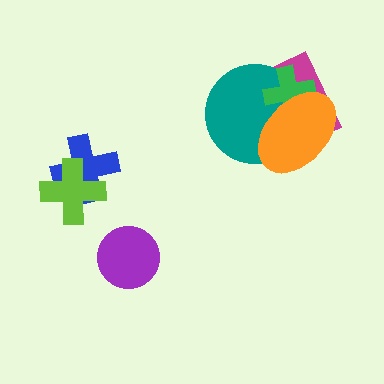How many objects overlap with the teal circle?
3 objects overlap with the teal circle.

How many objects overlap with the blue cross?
1 object overlaps with the blue cross.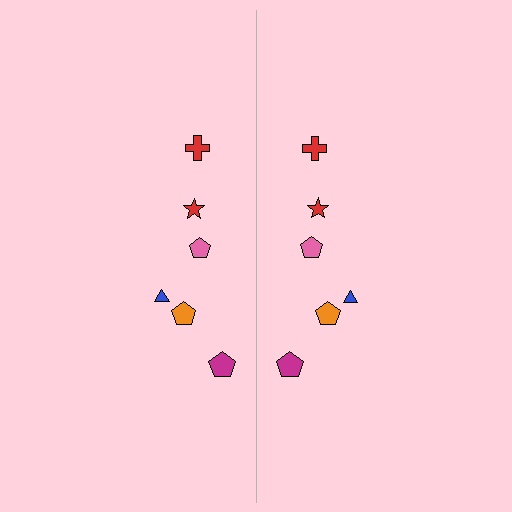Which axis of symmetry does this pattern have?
The pattern has a vertical axis of symmetry running through the center of the image.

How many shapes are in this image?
There are 12 shapes in this image.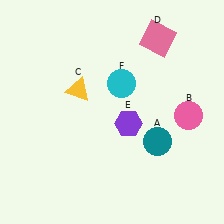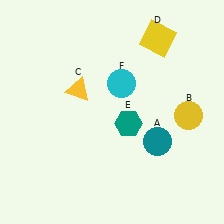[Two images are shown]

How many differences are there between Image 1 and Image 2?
There are 3 differences between the two images.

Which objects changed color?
B changed from pink to yellow. D changed from pink to yellow. E changed from purple to teal.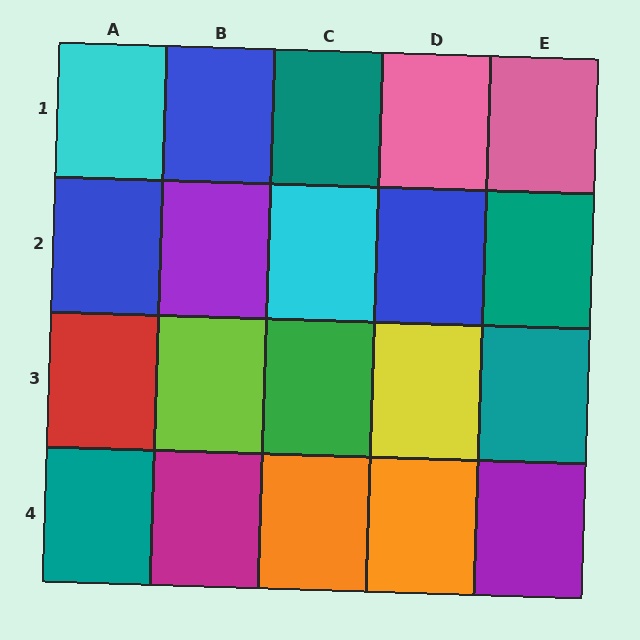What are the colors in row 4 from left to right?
Teal, magenta, orange, orange, purple.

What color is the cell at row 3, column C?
Green.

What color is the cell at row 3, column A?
Red.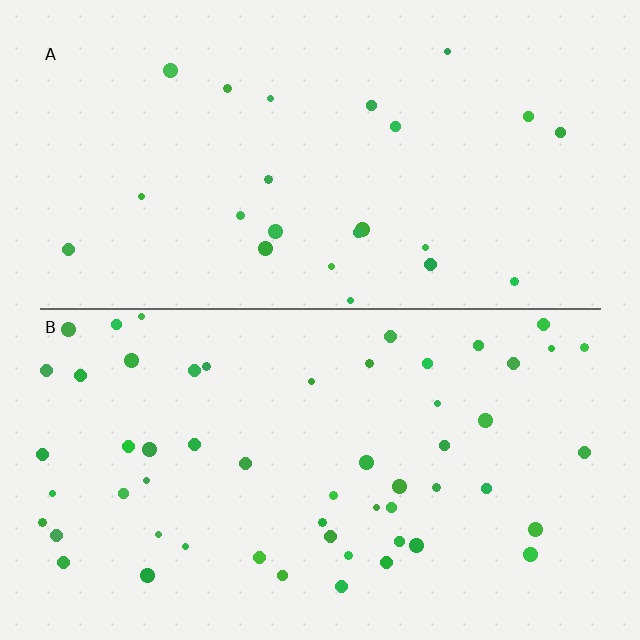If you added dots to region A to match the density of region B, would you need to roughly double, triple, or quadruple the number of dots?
Approximately double.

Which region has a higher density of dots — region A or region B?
B (the bottom).